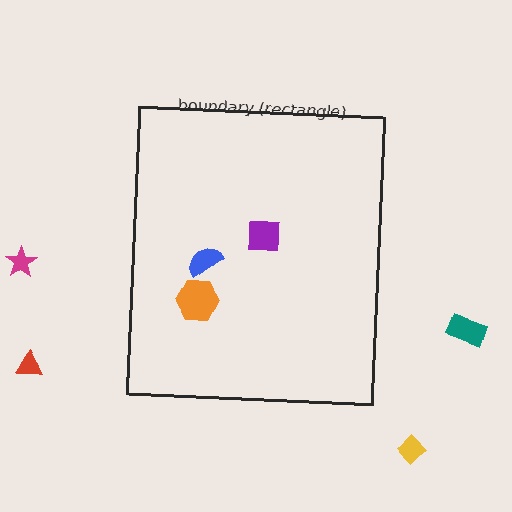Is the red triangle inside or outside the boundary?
Outside.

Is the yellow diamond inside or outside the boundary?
Outside.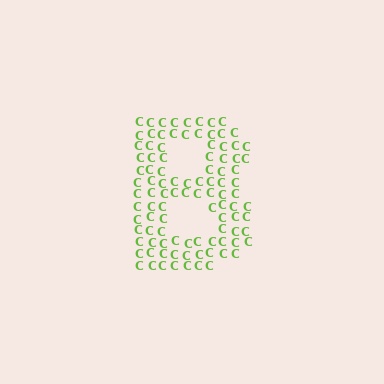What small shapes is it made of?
It is made of small letter C's.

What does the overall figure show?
The overall figure shows the letter B.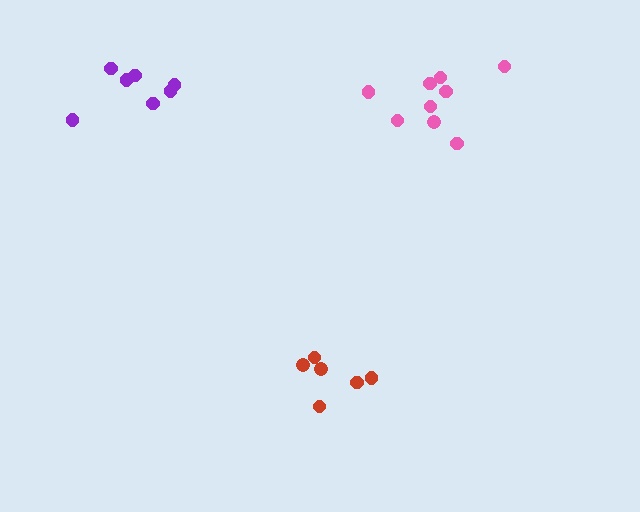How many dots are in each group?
Group 1: 6 dots, Group 2: 9 dots, Group 3: 7 dots (22 total).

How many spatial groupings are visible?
There are 3 spatial groupings.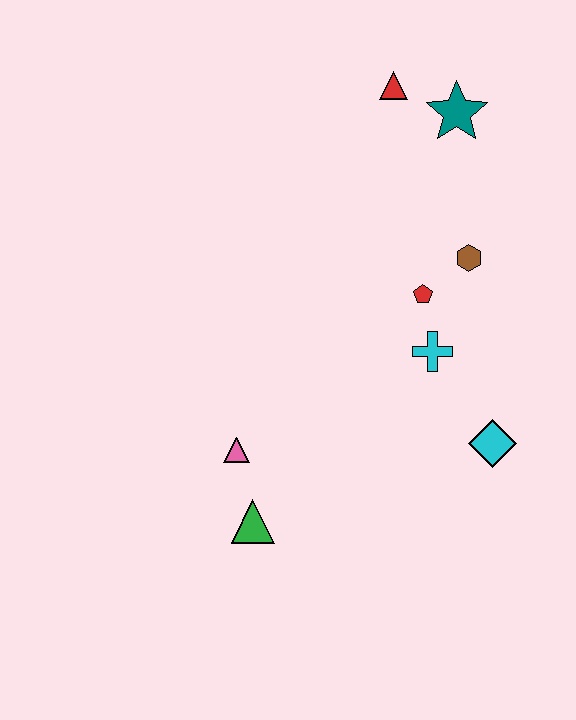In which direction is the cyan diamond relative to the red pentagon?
The cyan diamond is below the red pentagon.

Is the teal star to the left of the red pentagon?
No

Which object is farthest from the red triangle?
The green triangle is farthest from the red triangle.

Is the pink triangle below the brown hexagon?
Yes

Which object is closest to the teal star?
The red triangle is closest to the teal star.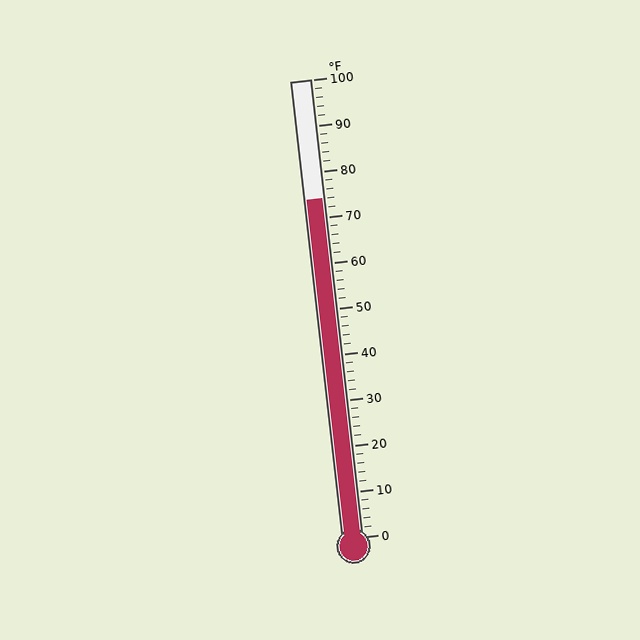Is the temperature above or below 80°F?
The temperature is below 80°F.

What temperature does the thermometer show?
The thermometer shows approximately 74°F.